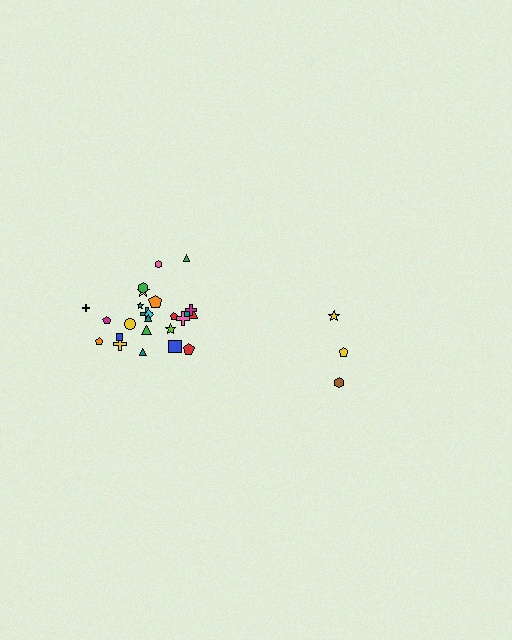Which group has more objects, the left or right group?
The left group.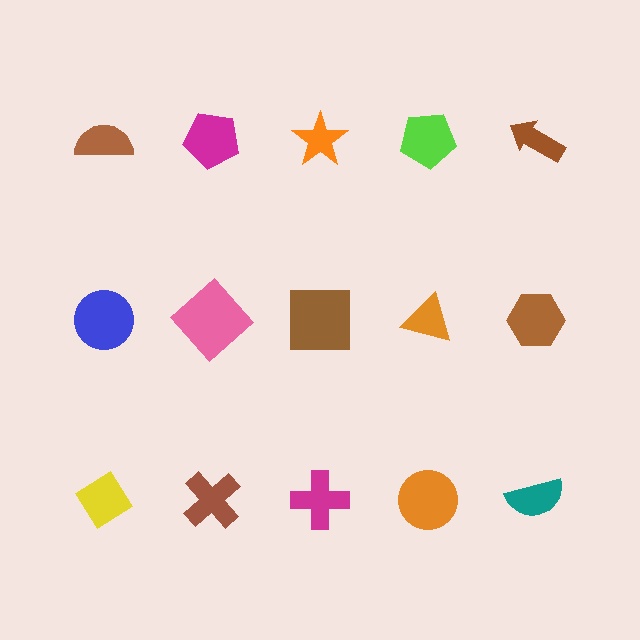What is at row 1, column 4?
A lime pentagon.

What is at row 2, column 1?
A blue circle.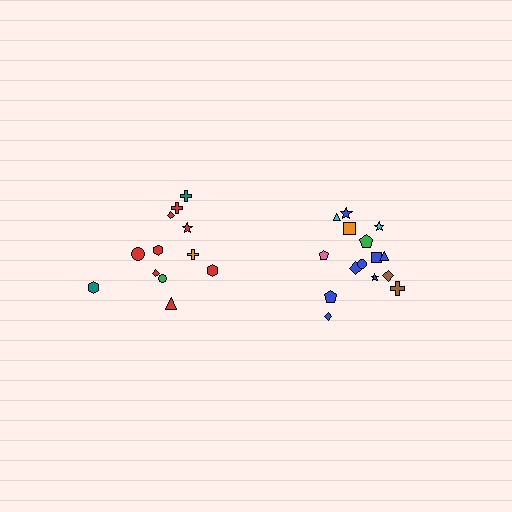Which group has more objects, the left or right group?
The right group.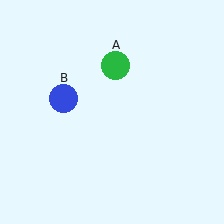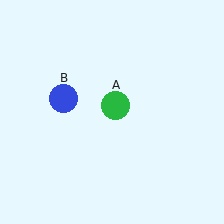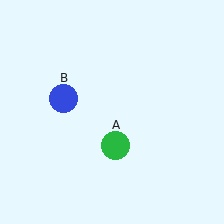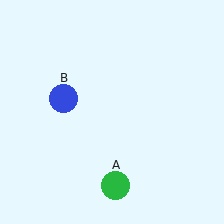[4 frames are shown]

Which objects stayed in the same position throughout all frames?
Blue circle (object B) remained stationary.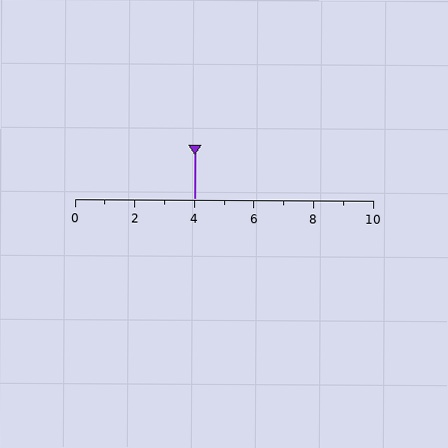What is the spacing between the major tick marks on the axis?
The major ticks are spaced 2 apart.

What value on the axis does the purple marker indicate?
The marker indicates approximately 4.